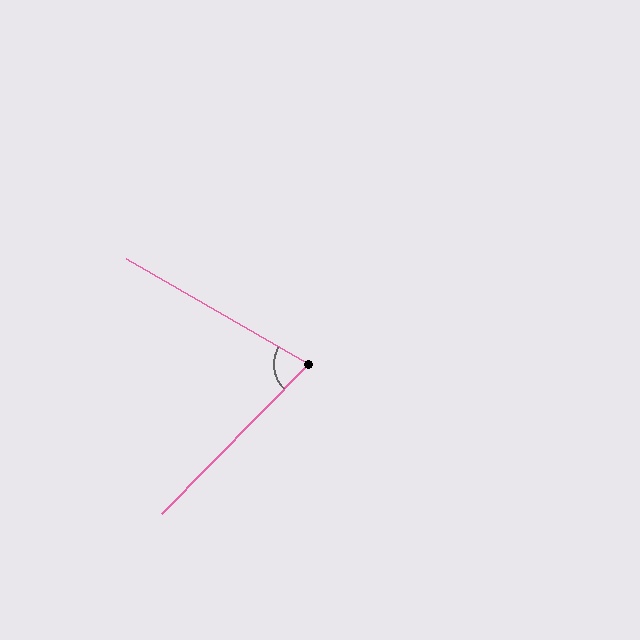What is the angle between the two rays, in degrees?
Approximately 76 degrees.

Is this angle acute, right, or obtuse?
It is acute.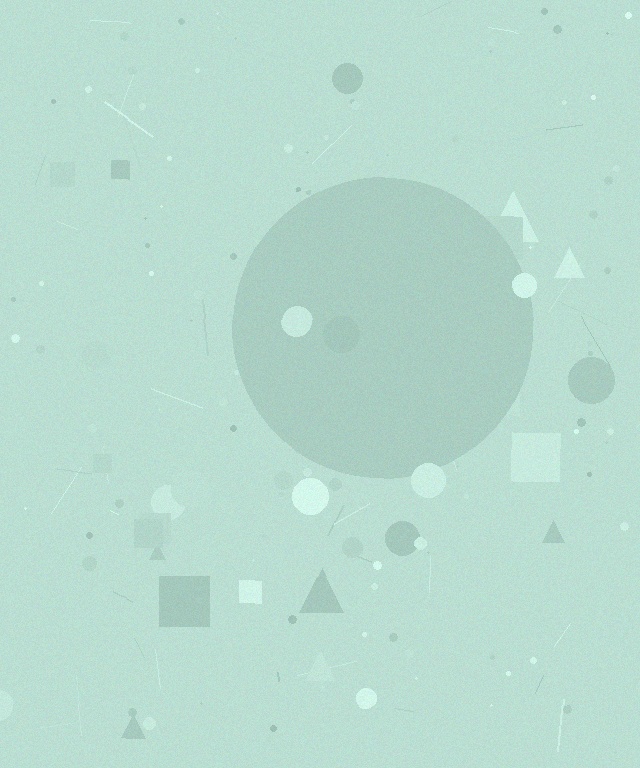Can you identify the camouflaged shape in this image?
The camouflaged shape is a circle.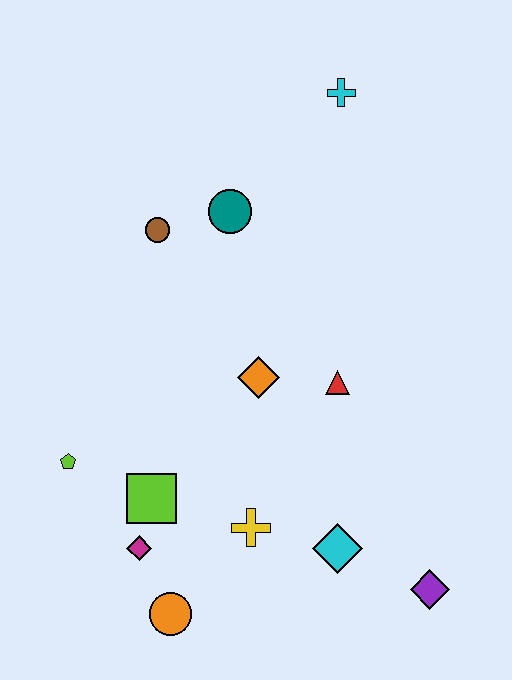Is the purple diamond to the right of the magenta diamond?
Yes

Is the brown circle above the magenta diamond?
Yes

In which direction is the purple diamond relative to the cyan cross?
The purple diamond is below the cyan cross.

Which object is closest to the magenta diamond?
The lime square is closest to the magenta diamond.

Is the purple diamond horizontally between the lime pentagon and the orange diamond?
No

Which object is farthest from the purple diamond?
The cyan cross is farthest from the purple diamond.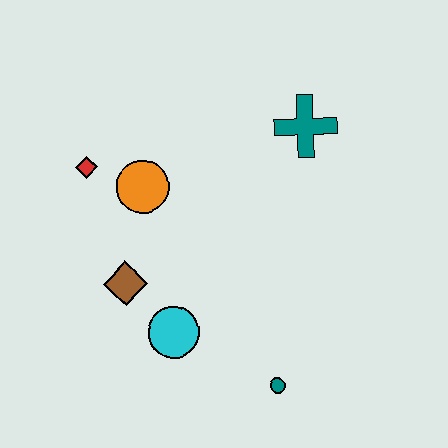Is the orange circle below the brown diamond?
No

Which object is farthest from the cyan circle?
The teal cross is farthest from the cyan circle.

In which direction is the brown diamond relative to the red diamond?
The brown diamond is below the red diamond.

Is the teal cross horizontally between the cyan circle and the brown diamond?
No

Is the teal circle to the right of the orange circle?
Yes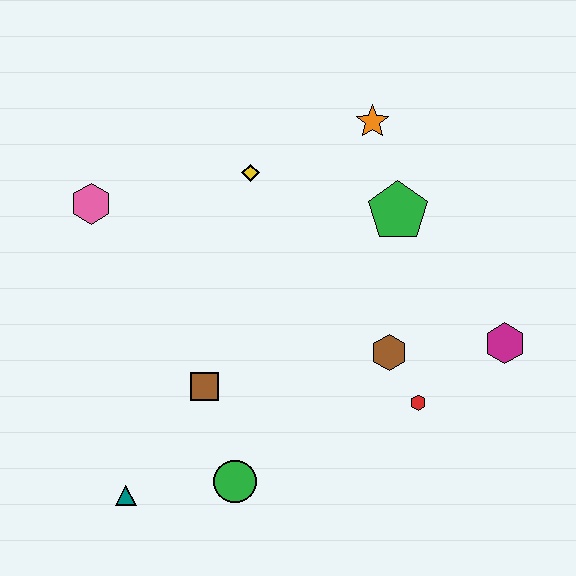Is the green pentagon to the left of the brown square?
No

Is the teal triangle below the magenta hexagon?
Yes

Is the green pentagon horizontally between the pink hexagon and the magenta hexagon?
Yes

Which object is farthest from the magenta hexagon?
The pink hexagon is farthest from the magenta hexagon.